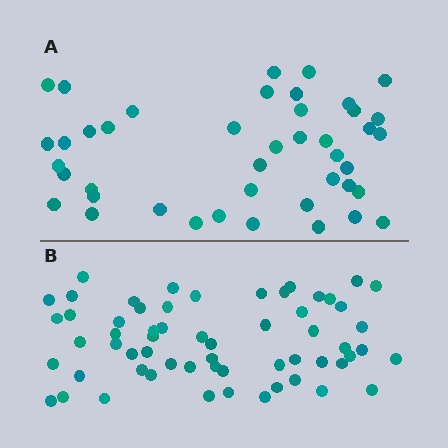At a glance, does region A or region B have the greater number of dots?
Region B (the bottom region) has more dots.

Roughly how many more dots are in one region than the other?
Region B has approximately 15 more dots than region A.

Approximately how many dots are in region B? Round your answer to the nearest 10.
About 60 dots.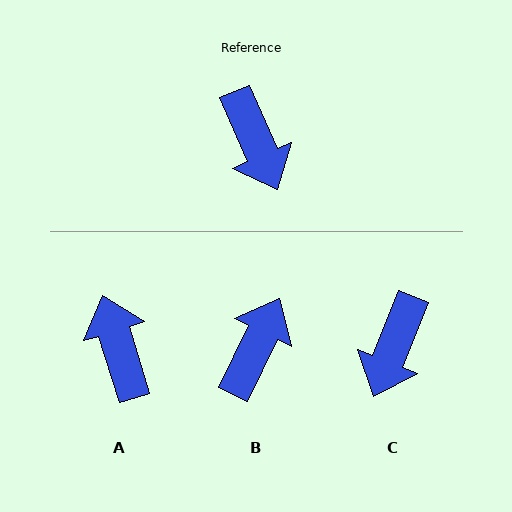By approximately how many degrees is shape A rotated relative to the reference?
Approximately 173 degrees counter-clockwise.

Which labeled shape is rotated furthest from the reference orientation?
A, about 173 degrees away.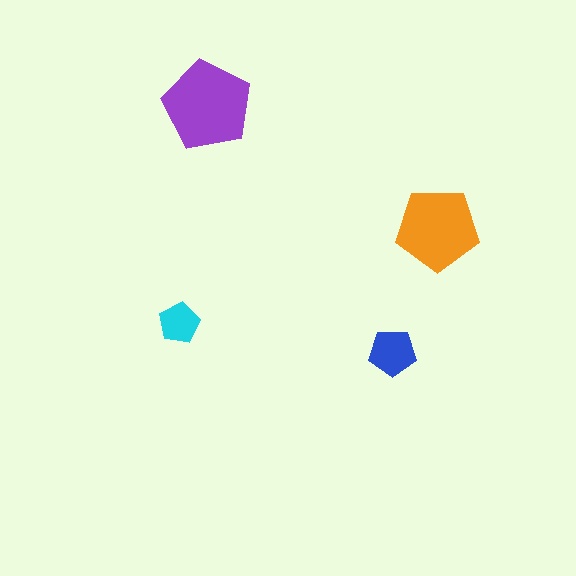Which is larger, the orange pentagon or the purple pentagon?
The purple one.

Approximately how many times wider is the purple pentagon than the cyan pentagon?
About 2 times wider.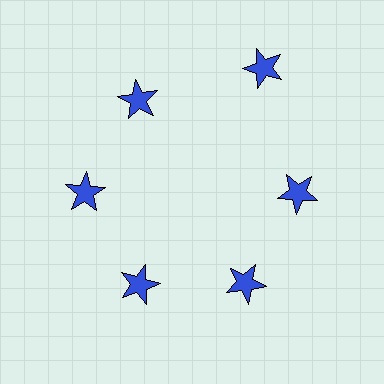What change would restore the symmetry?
The symmetry would be restored by moving it inward, back onto the ring so that all 6 stars sit at equal angles and equal distance from the center.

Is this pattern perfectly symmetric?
No. The 6 blue stars are arranged in a ring, but one element near the 1 o'clock position is pushed outward from the center, breaking the 6-fold rotational symmetry.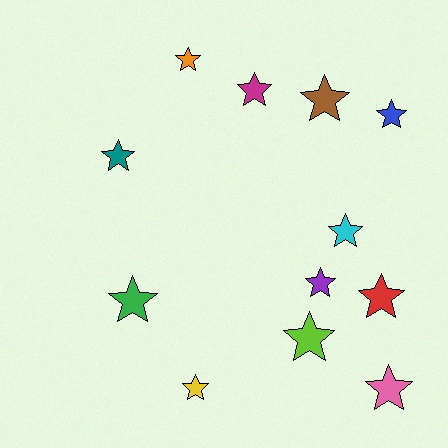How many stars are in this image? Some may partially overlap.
There are 12 stars.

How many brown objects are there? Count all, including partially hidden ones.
There is 1 brown object.